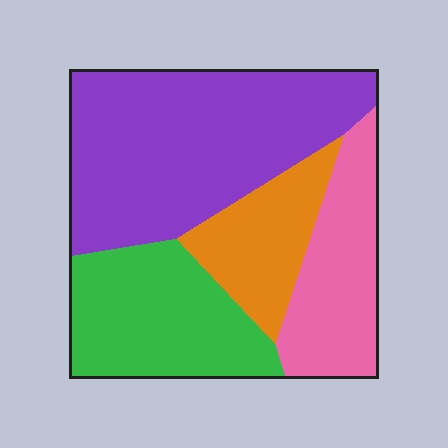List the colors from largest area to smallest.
From largest to smallest: purple, green, pink, orange.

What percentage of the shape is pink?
Pink covers around 20% of the shape.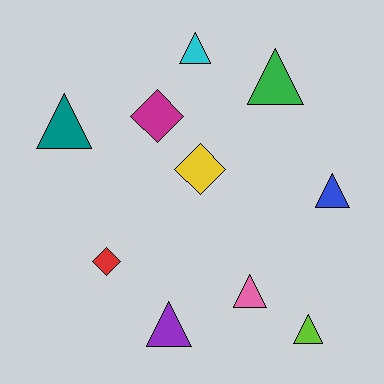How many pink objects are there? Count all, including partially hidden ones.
There is 1 pink object.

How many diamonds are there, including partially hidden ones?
There are 3 diamonds.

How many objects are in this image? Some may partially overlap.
There are 10 objects.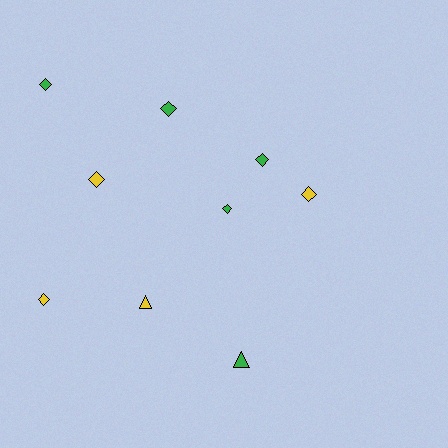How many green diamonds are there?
There are 4 green diamonds.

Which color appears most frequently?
Green, with 5 objects.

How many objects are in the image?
There are 9 objects.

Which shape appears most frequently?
Diamond, with 7 objects.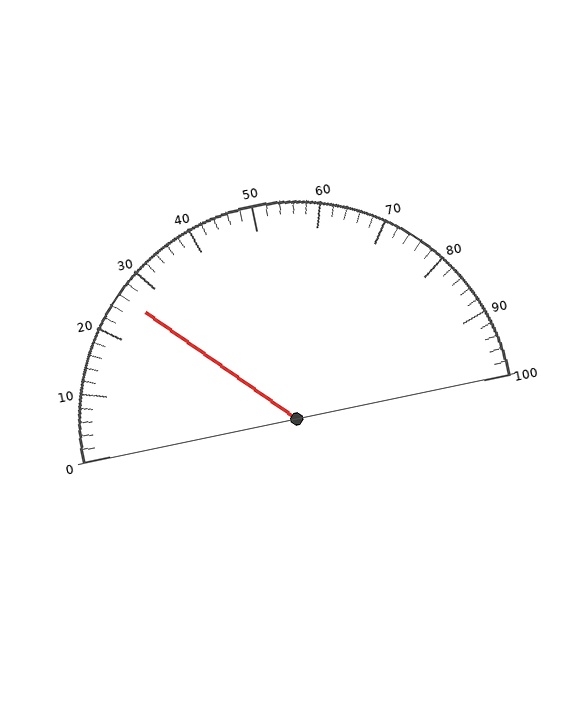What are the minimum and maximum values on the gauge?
The gauge ranges from 0 to 100.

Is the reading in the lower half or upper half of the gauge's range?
The reading is in the lower half of the range (0 to 100).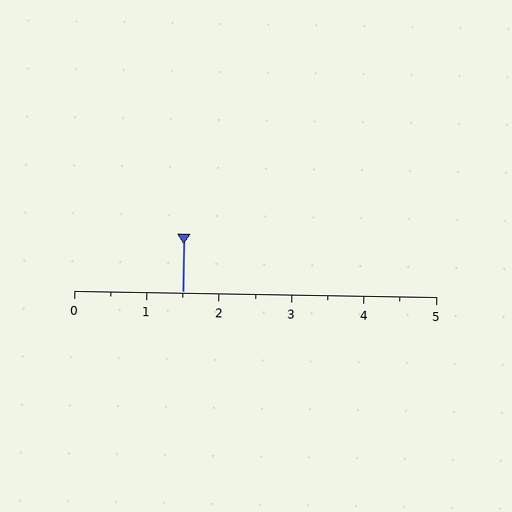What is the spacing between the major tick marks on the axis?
The major ticks are spaced 1 apart.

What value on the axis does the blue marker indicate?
The marker indicates approximately 1.5.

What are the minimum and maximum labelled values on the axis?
The axis runs from 0 to 5.